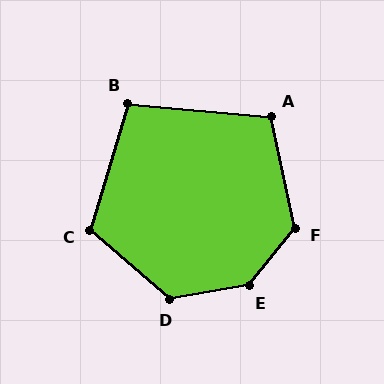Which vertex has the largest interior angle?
E, at approximately 139 degrees.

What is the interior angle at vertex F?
Approximately 129 degrees (obtuse).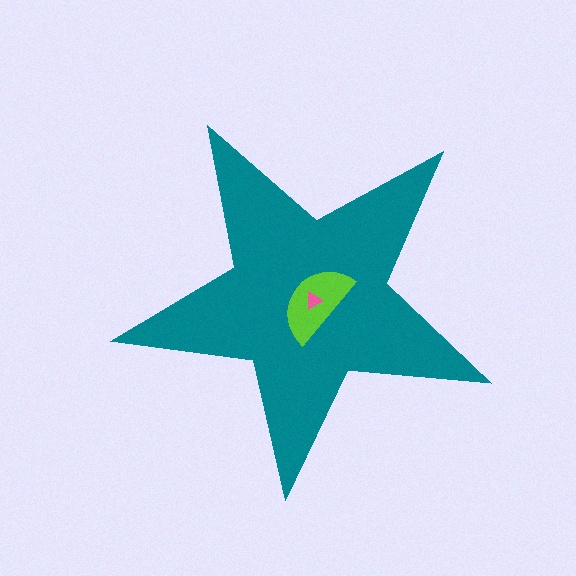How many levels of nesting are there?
3.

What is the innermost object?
The pink triangle.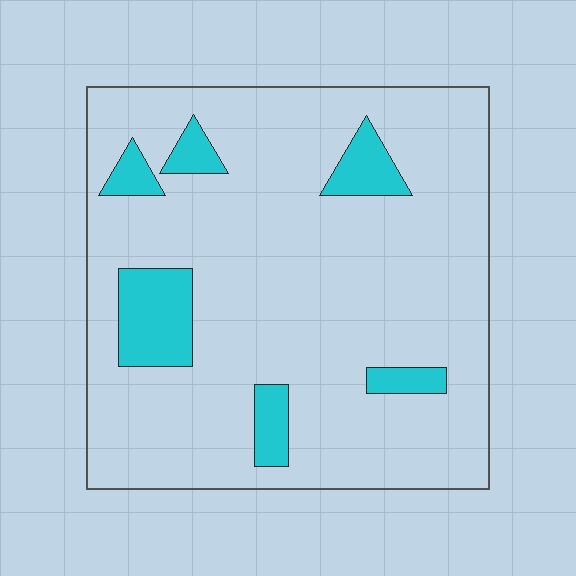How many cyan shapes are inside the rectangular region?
6.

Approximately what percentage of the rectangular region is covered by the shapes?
Approximately 15%.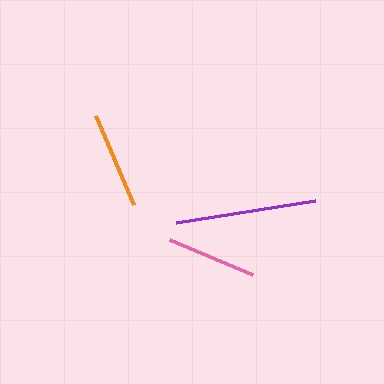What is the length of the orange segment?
The orange segment is approximately 97 pixels long.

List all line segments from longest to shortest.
From longest to shortest: purple, orange, pink.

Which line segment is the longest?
The purple line is the longest at approximately 141 pixels.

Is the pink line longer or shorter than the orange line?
The orange line is longer than the pink line.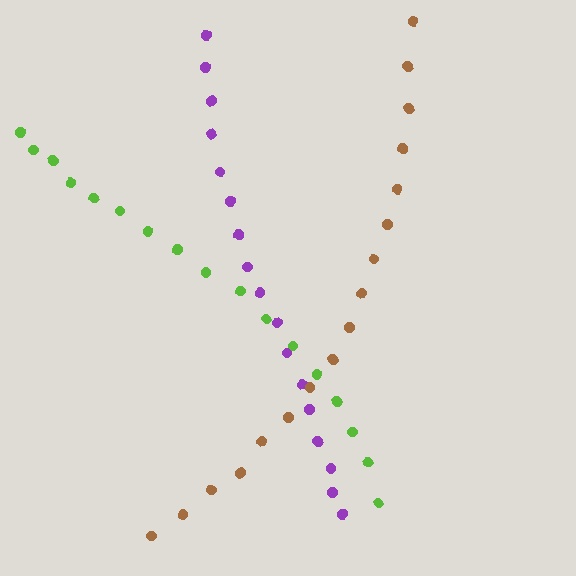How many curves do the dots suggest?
There are 3 distinct paths.